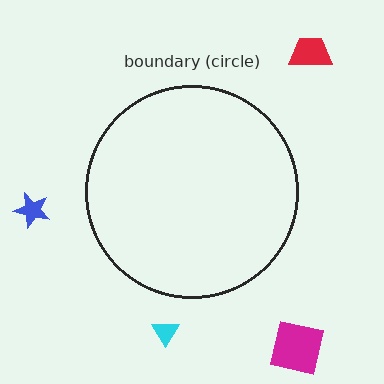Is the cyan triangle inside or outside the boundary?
Outside.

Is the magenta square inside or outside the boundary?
Outside.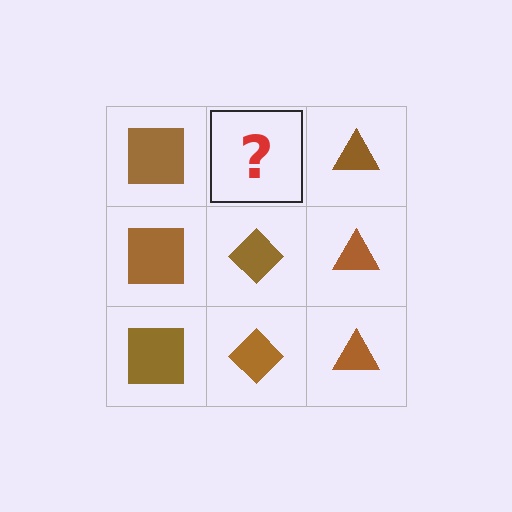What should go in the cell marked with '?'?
The missing cell should contain a brown diamond.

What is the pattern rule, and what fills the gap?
The rule is that each column has a consistent shape. The gap should be filled with a brown diamond.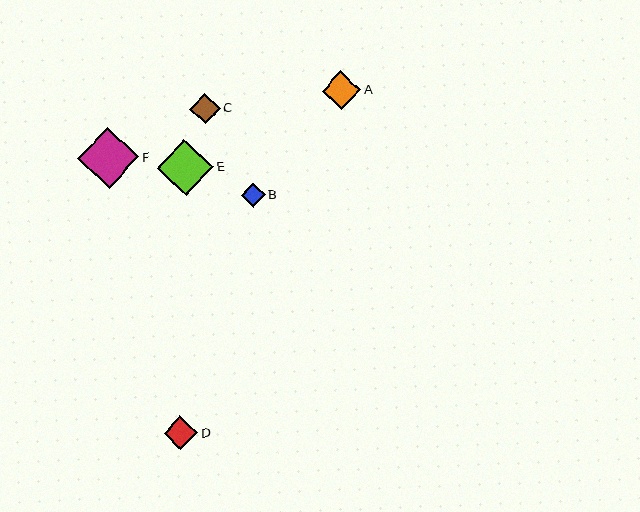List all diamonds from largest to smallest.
From largest to smallest: F, E, A, D, C, B.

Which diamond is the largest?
Diamond F is the largest with a size of approximately 61 pixels.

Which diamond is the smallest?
Diamond B is the smallest with a size of approximately 24 pixels.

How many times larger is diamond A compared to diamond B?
Diamond A is approximately 1.6 times the size of diamond B.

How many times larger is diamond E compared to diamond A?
Diamond E is approximately 1.5 times the size of diamond A.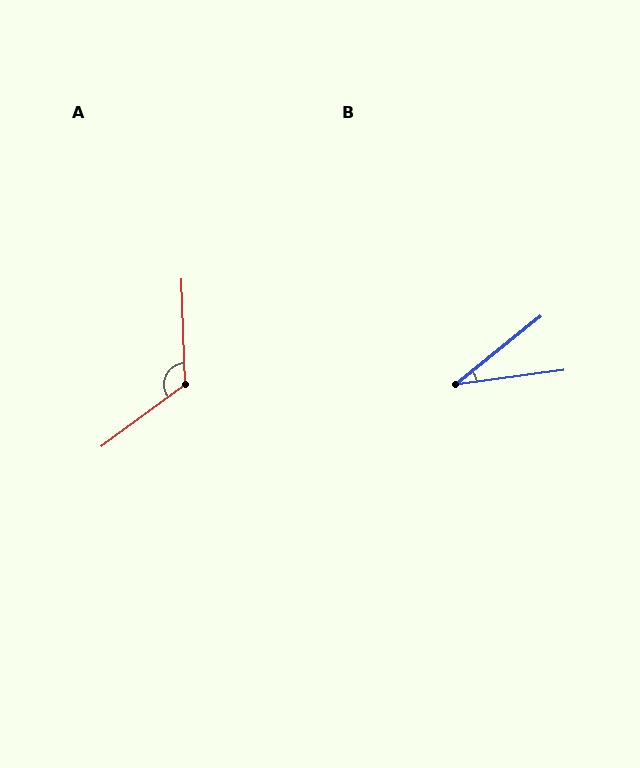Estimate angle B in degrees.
Approximately 31 degrees.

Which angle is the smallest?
B, at approximately 31 degrees.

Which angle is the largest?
A, at approximately 124 degrees.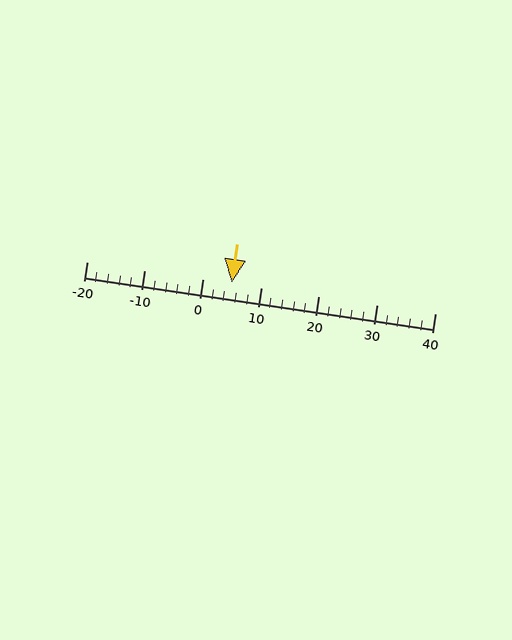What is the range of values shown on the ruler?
The ruler shows values from -20 to 40.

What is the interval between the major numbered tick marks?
The major tick marks are spaced 10 units apart.